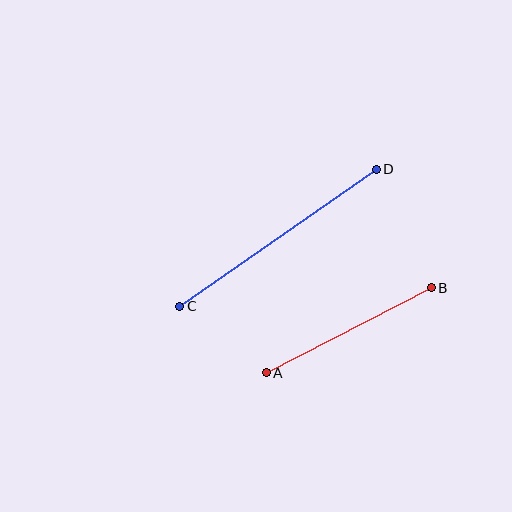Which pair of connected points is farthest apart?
Points C and D are farthest apart.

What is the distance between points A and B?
The distance is approximately 185 pixels.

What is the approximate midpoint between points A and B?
The midpoint is at approximately (349, 330) pixels.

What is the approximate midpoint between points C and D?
The midpoint is at approximately (278, 238) pixels.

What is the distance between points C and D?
The distance is approximately 240 pixels.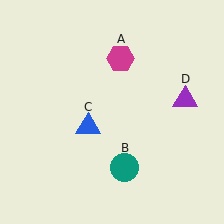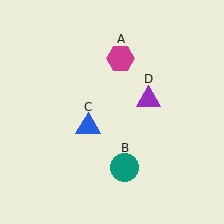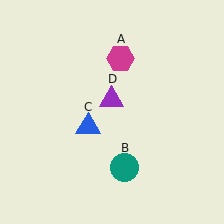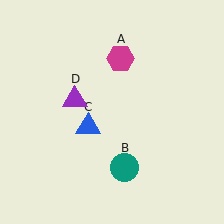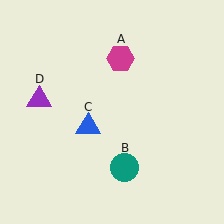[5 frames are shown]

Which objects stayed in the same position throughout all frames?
Magenta hexagon (object A) and teal circle (object B) and blue triangle (object C) remained stationary.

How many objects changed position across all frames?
1 object changed position: purple triangle (object D).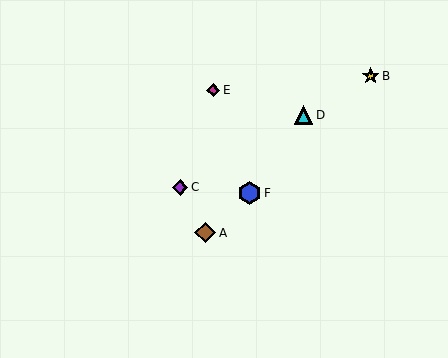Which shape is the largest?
The blue hexagon (labeled F) is the largest.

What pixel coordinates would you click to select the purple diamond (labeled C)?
Click at (180, 187) to select the purple diamond C.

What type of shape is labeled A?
Shape A is a brown diamond.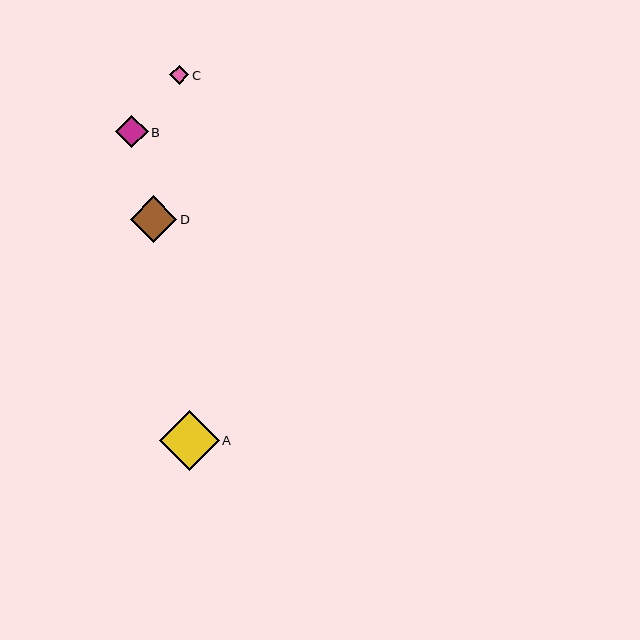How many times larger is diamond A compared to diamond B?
Diamond A is approximately 1.8 times the size of diamond B.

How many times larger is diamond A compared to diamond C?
Diamond A is approximately 3.0 times the size of diamond C.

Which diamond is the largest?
Diamond A is the largest with a size of approximately 59 pixels.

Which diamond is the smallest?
Diamond C is the smallest with a size of approximately 20 pixels.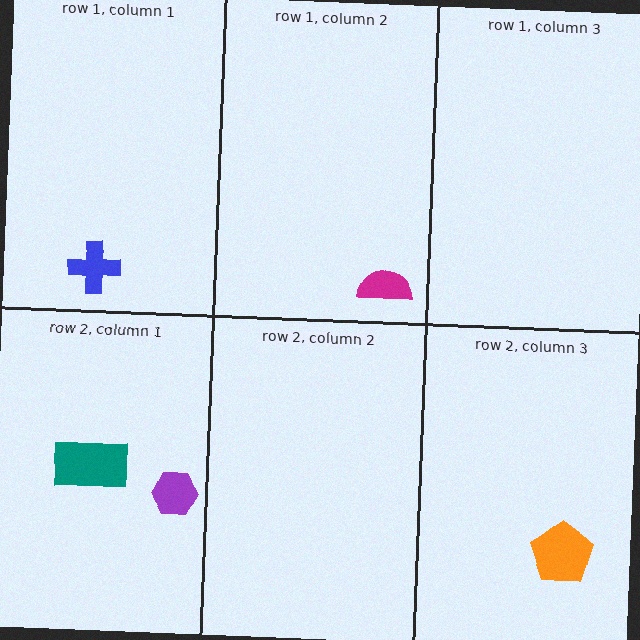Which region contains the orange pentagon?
The row 2, column 3 region.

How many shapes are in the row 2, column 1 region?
2.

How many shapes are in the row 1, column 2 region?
1.